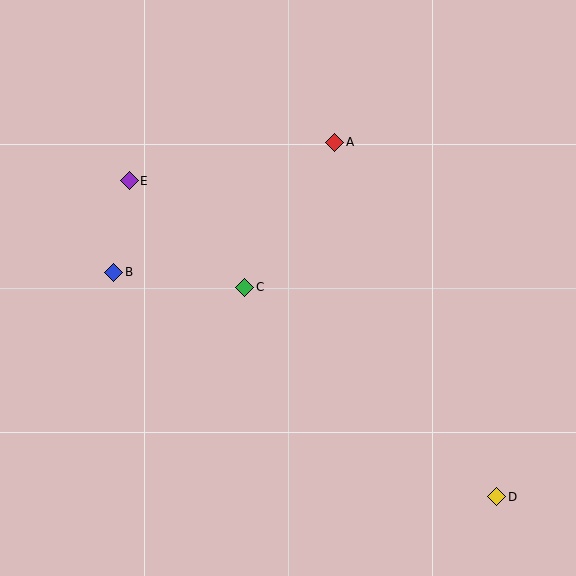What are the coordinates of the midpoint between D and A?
The midpoint between D and A is at (416, 320).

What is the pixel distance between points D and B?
The distance between D and B is 444 pixels.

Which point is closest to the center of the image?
Point C at (245, 287) is closest to the center.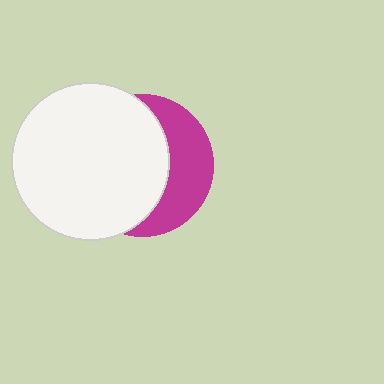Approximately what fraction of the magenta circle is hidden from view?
Roughly 63% of the magenta circle is hidden behind the white circle.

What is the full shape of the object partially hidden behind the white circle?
The partially hidden object is a magenta circle.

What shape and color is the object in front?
The object in front is a white circle.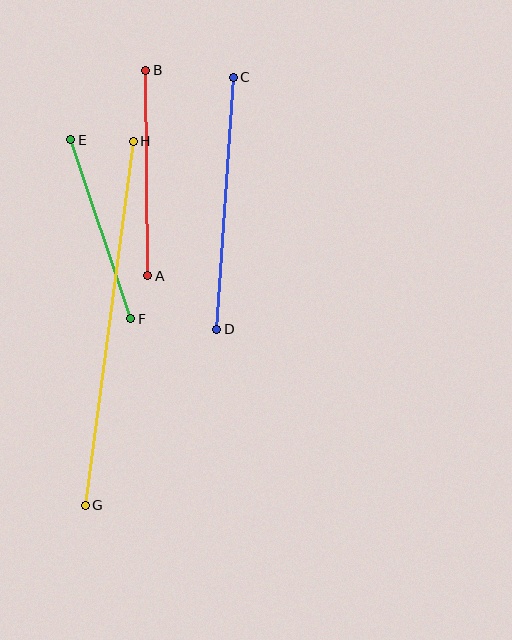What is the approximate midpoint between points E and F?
The midpoint is at approximately (101, 229) pixels.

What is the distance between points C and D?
The distance is approximately 253 pixels.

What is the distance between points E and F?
The distance is approximately 189 pixels.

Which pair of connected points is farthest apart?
Points G and H are farthest apart.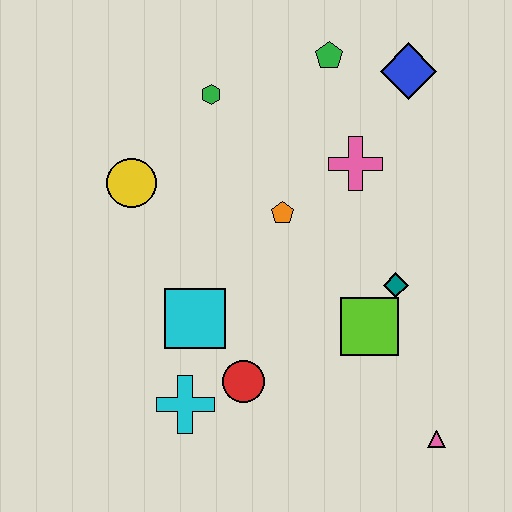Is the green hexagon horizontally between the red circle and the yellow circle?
Yes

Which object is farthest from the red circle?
The blue diamond is farthest from the red circle.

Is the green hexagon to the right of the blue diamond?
No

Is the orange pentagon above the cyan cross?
Yes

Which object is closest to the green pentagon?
The blue diamond is closest to the green pentagon.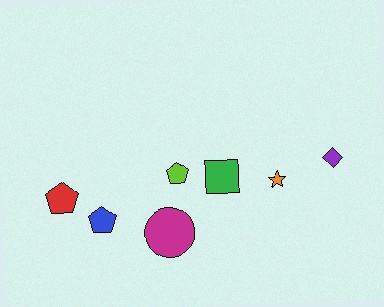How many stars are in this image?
There is 1 star.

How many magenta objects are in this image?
There is 1 magenta object.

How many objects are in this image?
There are 7 objects.